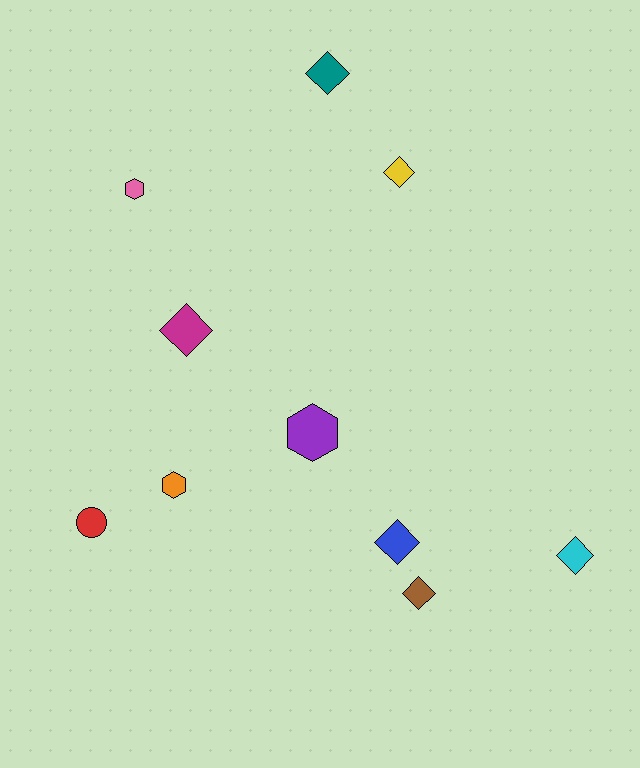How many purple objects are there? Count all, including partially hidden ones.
There is 1 purple object.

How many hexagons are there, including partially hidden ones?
There are 3 hexagons.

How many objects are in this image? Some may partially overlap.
There are 10 objects.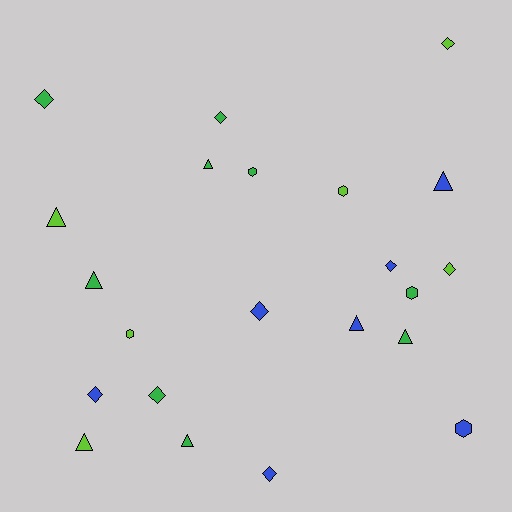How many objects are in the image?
There are 22 objects.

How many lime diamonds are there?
There are 2 lime diamonds.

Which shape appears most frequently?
Diamond, with 9 objects.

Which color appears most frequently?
Green, with 9 objects.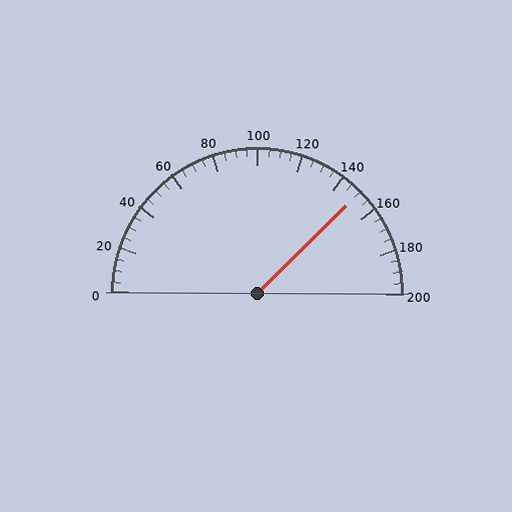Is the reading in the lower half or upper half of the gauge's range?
The reading is in the upper half of the range (0 to 200).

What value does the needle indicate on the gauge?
The needle indicates approximately 150.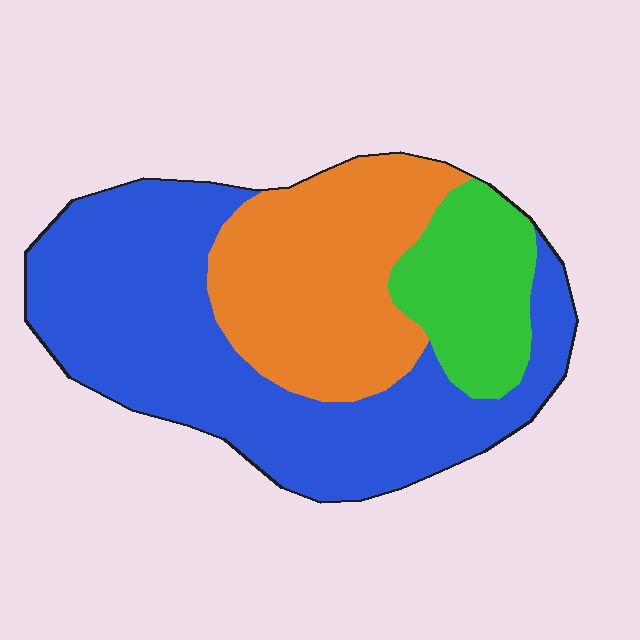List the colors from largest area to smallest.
From largest to smallest: blue, orange, green.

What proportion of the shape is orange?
Orange covers 31% of the shape.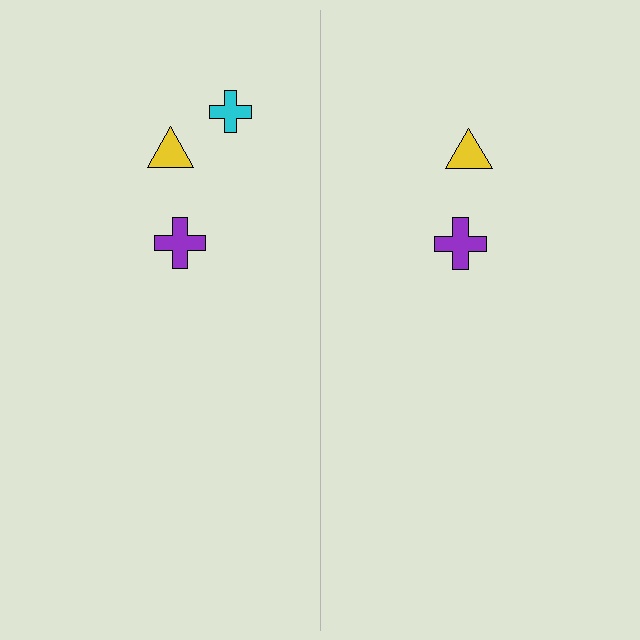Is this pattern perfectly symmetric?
No, the pattern is not perfectly symmetric. A cyan cross is missing from the right side.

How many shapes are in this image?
There are 5 shapes in this image.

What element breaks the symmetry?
A cyan cross is missing from the right side.